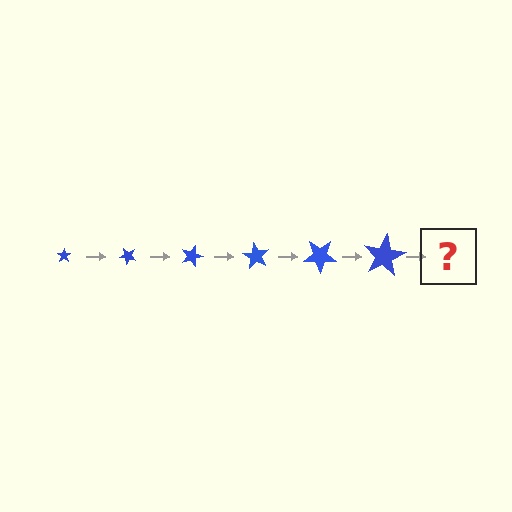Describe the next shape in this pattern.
It should be a star, larger than the previous one and rotated 270 degrees from the start.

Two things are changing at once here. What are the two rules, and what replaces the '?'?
The two rules are that the star grows larger each step and it rotates 45 degrees each step. The '?' should be a star, larger than the previous one and rotated 270 degrees from the start.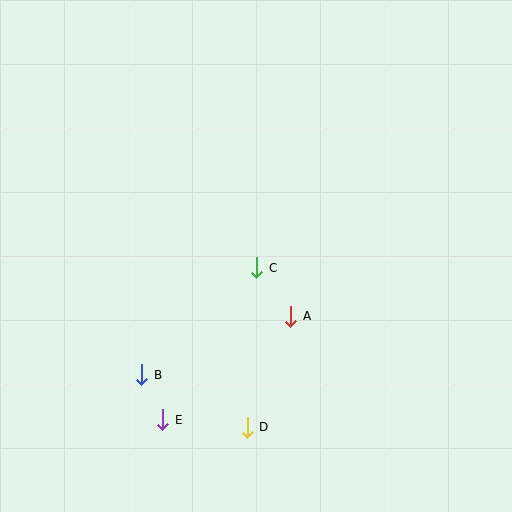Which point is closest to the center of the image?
Point C at (257, 268) is closest to the center.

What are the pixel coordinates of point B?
Point B is at (142, 375).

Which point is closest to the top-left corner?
Point C is closest to the top-left corner.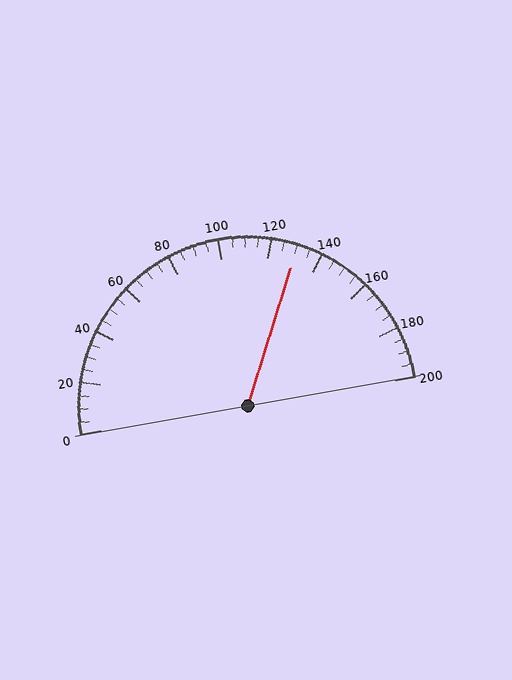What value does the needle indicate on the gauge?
The needle indicates approximately 130.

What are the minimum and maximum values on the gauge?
The gauge ranges from 0 to 200.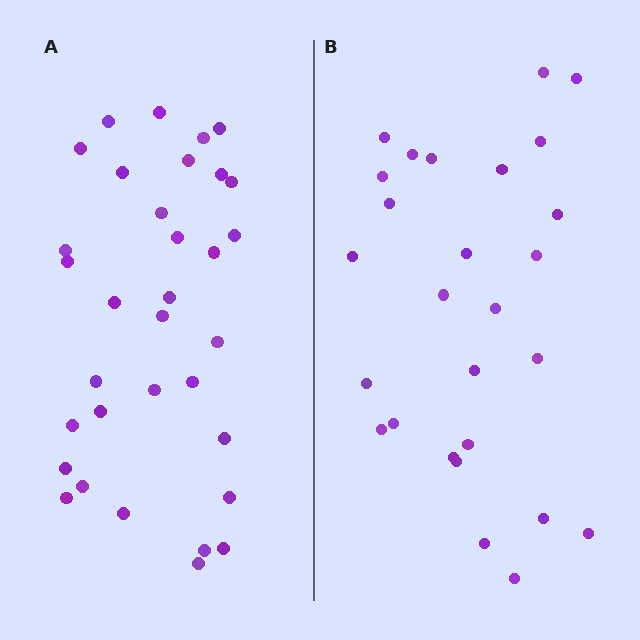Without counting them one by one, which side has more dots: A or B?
Region A (the left region) has more dots.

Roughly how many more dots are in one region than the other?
Region A has about 6 more dots than region B.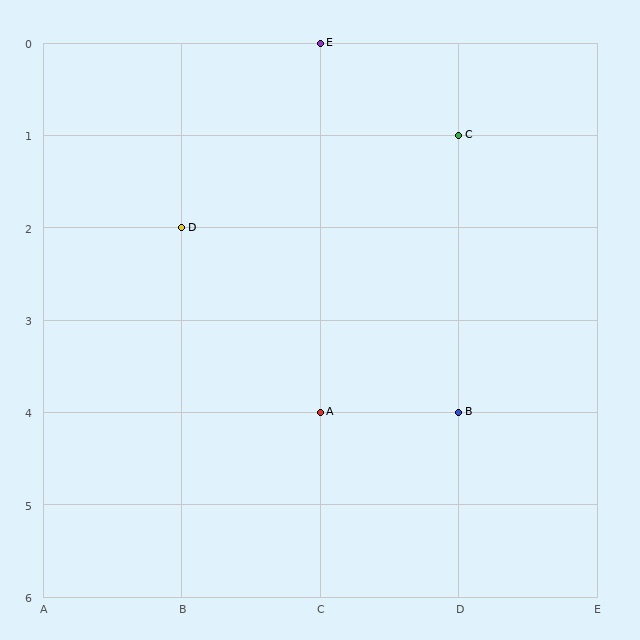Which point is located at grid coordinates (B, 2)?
Point D is at (B, 2).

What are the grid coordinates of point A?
Point A is at grid coordinates (C, 4).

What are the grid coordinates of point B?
Point B is at grid coordinates (D, 4).